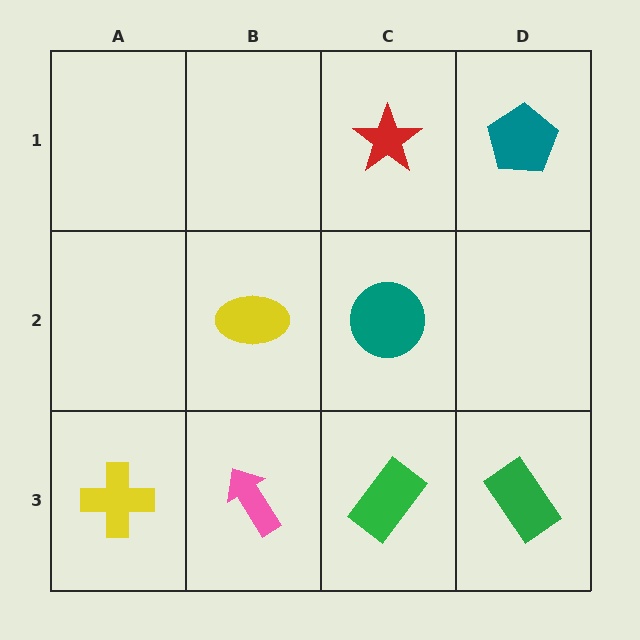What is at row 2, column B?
A yellow ellipse.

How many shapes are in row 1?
2 shapes.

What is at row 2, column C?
A teal circle.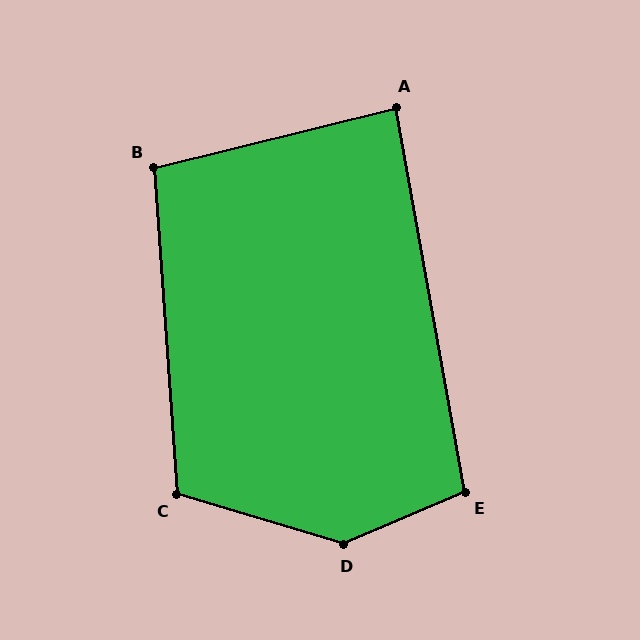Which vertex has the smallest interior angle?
A, at approximately 86 degrees.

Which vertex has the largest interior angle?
D, at approximately 140 degrees.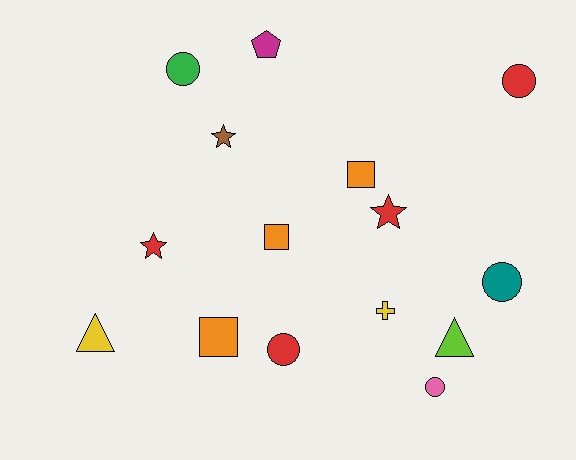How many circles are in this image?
There are 5 circles.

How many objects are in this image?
There are 15 objects.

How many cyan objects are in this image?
There are no cyan objects.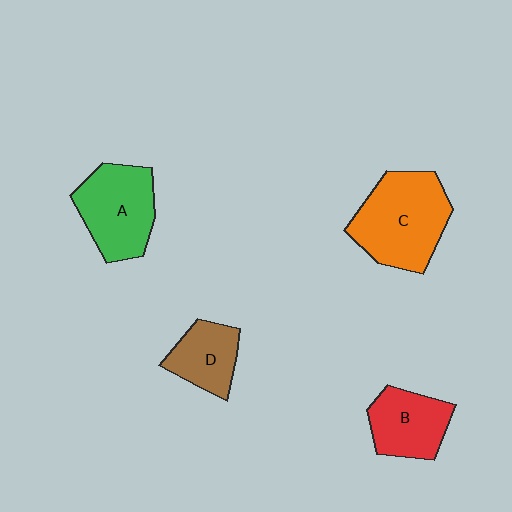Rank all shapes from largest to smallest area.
From largest to smallest: C (orange), A (green), B (red), D (brown).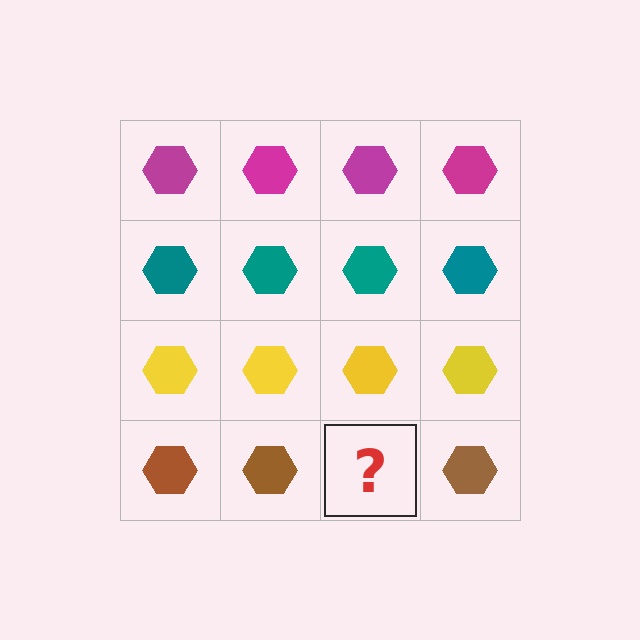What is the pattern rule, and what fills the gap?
The rule is that each row has a consistent color. The gap should be filled with a brown hexagon.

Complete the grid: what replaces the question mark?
The question mark should be replaced with a brown hexagon.